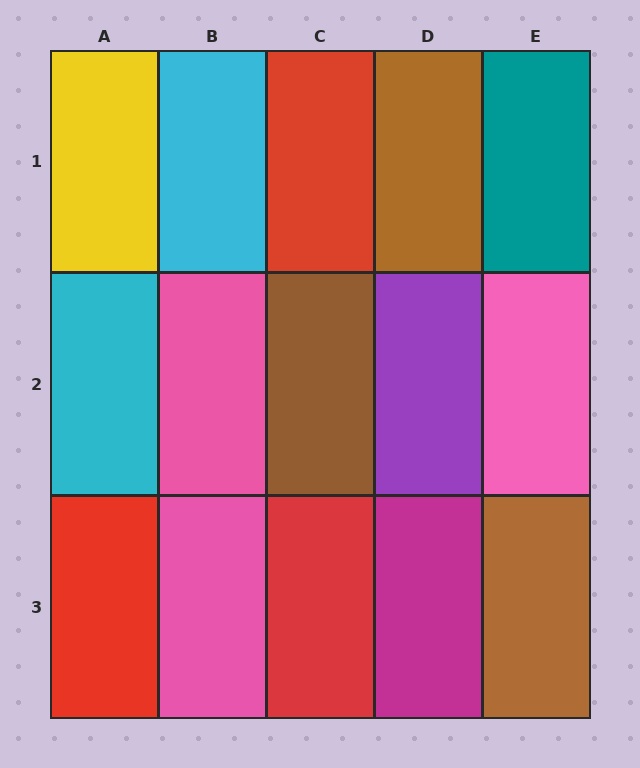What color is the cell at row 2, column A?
Cyan.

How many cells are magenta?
1 cell is magenta.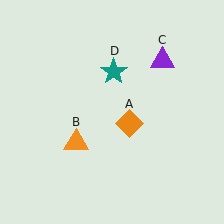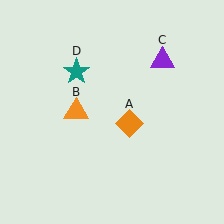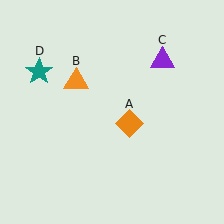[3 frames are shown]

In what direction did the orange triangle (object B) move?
The orange triangle (object B) moved up.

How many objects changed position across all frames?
2 objects changed position: orange triangle (object B), teal star (object D).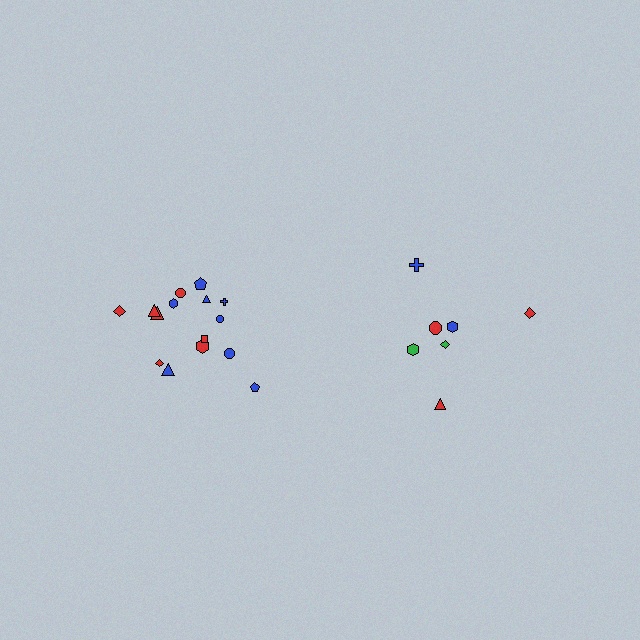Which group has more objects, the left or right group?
The left group.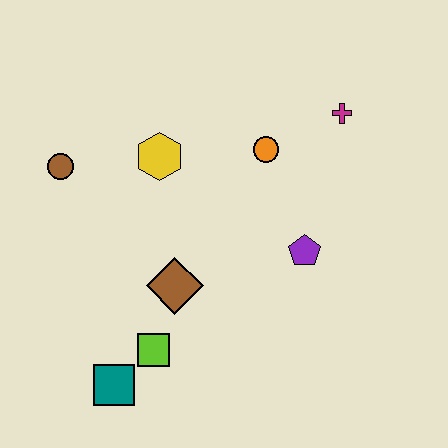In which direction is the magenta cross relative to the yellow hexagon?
The magenta cross is to the right of the yellow hexagon.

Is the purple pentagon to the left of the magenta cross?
Yes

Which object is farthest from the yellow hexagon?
The teal square is farthest from the yellow hexagon.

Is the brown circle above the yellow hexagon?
No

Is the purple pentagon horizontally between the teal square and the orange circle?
No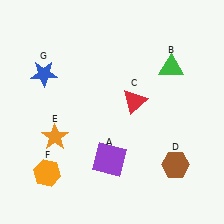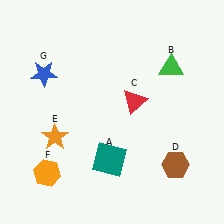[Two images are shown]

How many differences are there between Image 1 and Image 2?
There is 1 difference between the two images.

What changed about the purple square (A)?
In Image 1, A is purple. In Image 2, it changed to teal.